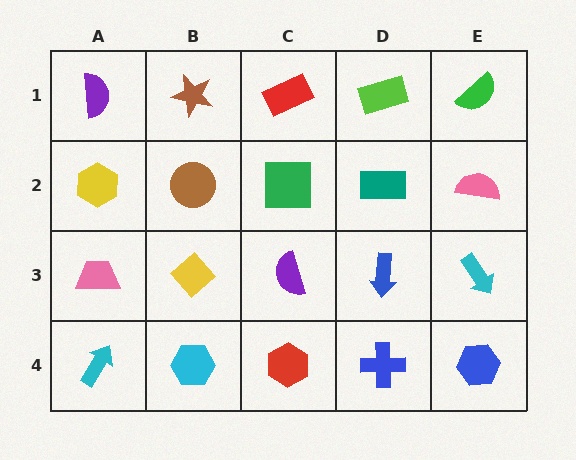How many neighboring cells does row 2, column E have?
3.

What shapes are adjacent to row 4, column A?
A pink trapezoid (row 3, column A), a cyan hexagon (row 4, column B).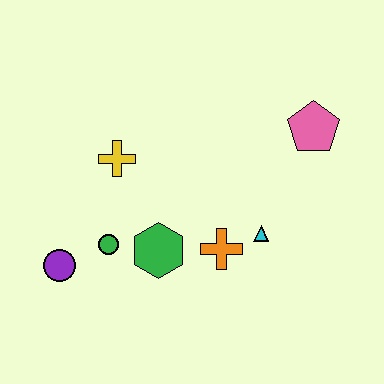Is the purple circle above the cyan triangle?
No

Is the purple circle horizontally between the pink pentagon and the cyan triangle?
No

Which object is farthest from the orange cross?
The purple circle is farthest from the orange cross.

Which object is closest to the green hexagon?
The green circle is closest to the green hexagon.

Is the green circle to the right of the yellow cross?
No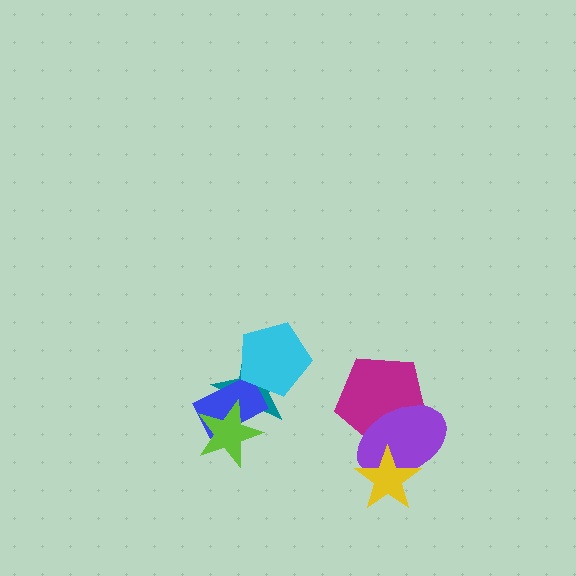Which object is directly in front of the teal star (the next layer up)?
The blue rectangle is directly in front of the teal star.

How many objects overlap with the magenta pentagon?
1 object overlaps with the magenta pentagon.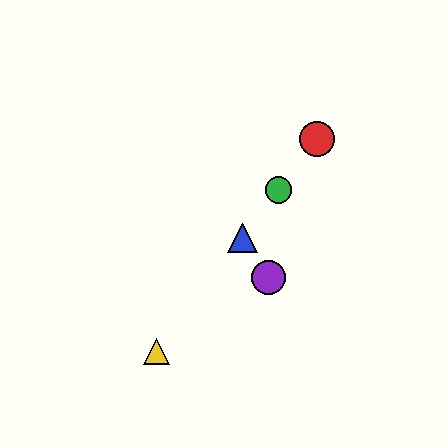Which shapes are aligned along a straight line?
The red circle, the blue triangle, the green circle, the yellow triangle are aligned along a straight line.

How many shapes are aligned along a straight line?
4 shapes (the red circle, the blue triangle, the green circle, the yellow triangle) are aligned along a straight line.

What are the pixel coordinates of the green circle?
The green circle is at (279, 190).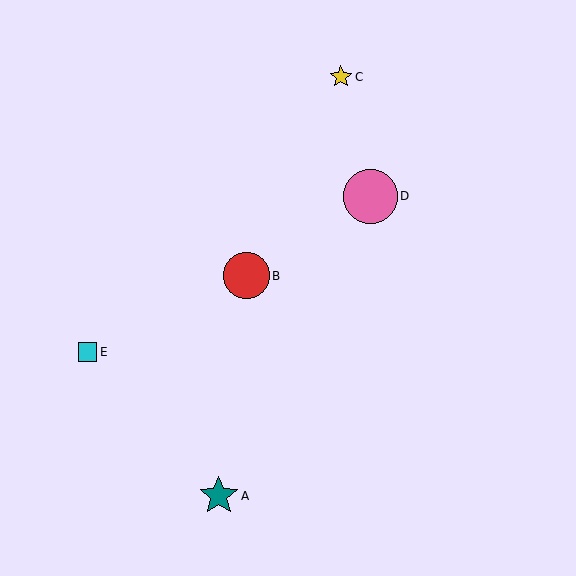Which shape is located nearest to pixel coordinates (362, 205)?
The pink circle (labeled D) at (370, 196) is nearest to that location.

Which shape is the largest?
The pink circle (labeled D) is the largest.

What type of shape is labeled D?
Shape D is a pink circle.